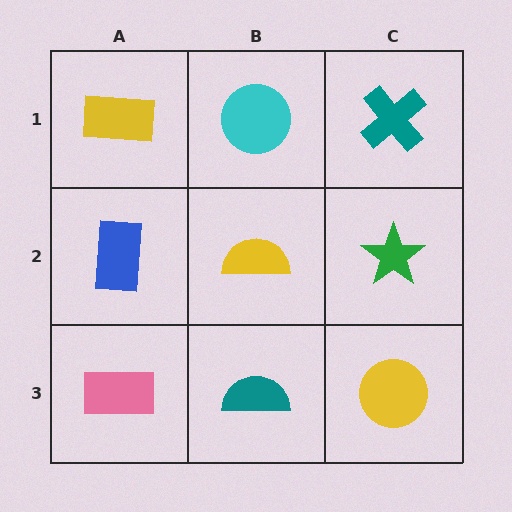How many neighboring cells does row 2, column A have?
3.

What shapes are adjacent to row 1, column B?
A yellow semicircle (row 2, column B), a yellow rectangle (row 1, column A), a teal cross (row 1, column C).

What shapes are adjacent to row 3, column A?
A blue rectangle (row 2, column A), a teal semicircle (row 3, column B).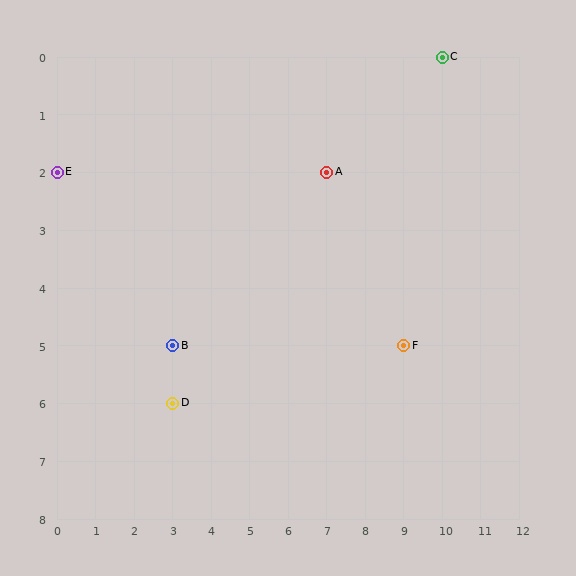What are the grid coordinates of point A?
Point A is at grid coordinates (7, 2).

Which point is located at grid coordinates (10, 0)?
Point C is at (10, 0).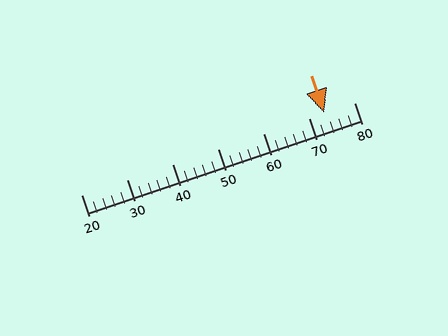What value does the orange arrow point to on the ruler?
The orange arrow points to approximately 74.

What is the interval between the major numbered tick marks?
The major tick marks are spaced 10 units apart.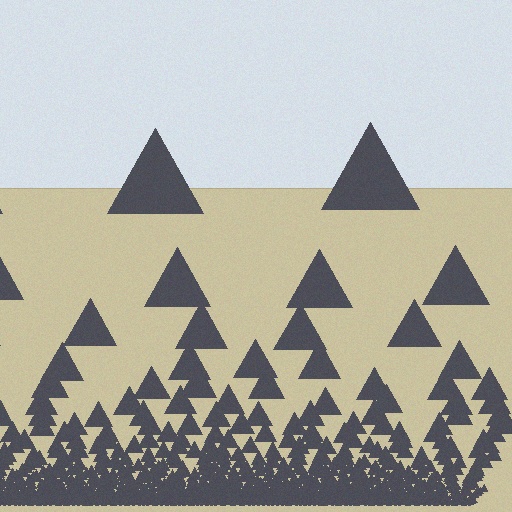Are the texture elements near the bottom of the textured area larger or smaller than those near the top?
Smaller. The gradient is inverted — elements near the bottom are smaller and denser.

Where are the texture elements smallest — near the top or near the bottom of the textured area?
Near the bottom.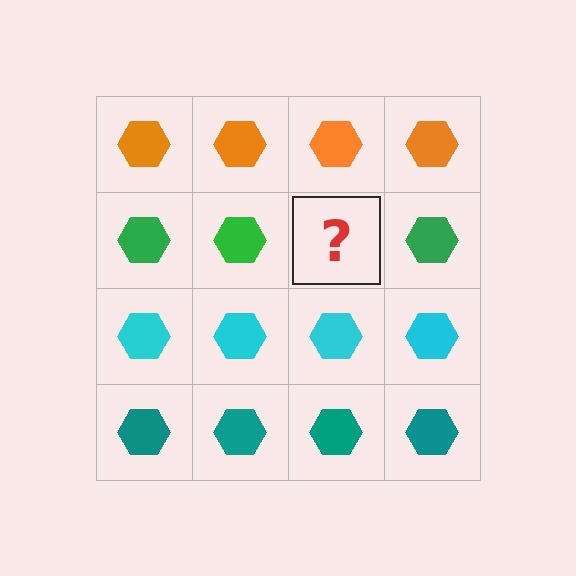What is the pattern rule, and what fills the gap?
The rule is that each row has a consistent color. The gap should be filled with a green hexagon.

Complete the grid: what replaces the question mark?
The question mark should be replaced with a green hexagon.